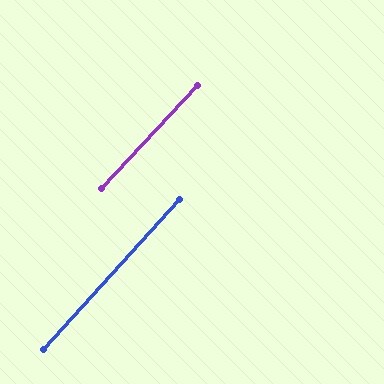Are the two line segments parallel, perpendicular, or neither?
Parallel — their directions differ by only 0.8°.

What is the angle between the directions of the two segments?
Approximately 1 degree.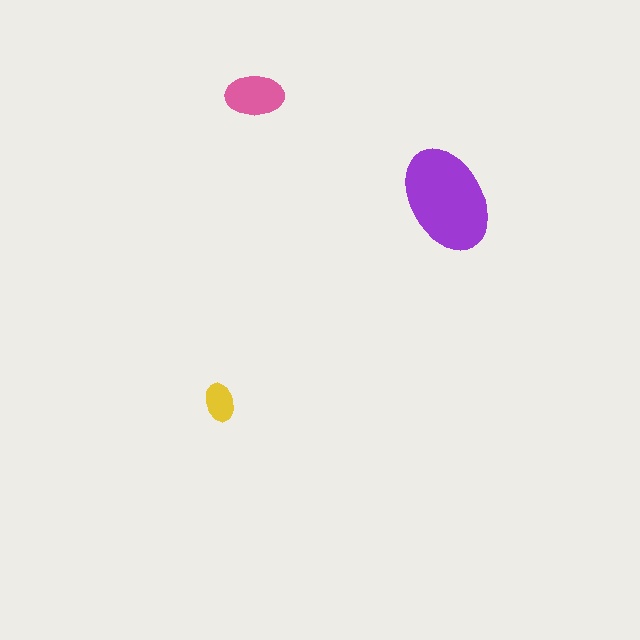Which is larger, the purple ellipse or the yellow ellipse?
The purple one.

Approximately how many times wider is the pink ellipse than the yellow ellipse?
About 1.5 times wider.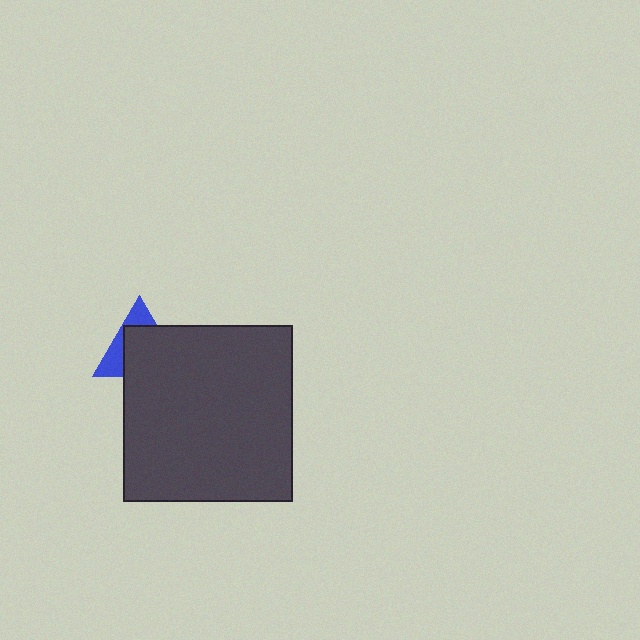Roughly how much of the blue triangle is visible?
A small part of it is visible (roughly 36%).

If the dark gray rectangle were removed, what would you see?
You would see the complete blue triangle.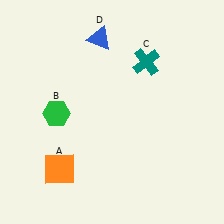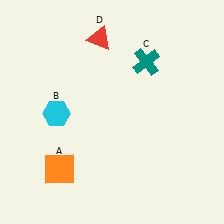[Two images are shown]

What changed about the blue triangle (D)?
In Image 1, D is blue. In Image 2, it changed to red.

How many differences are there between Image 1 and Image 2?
There are 2 differences between the two images.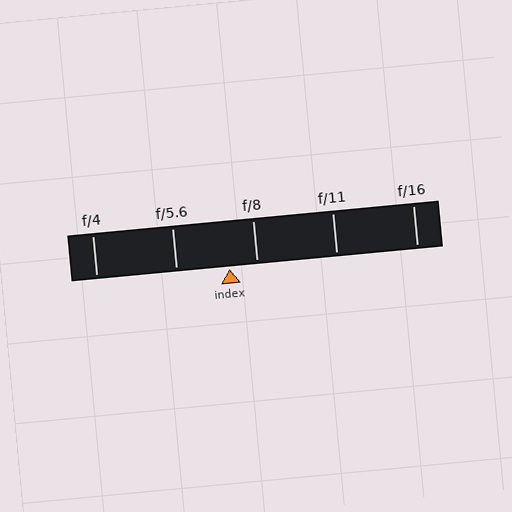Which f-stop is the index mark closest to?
The index mark is closest to f/8.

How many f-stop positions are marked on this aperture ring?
There are 5 f-stop positions marked.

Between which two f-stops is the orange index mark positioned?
The index mark is between f/5.6 and f/8.